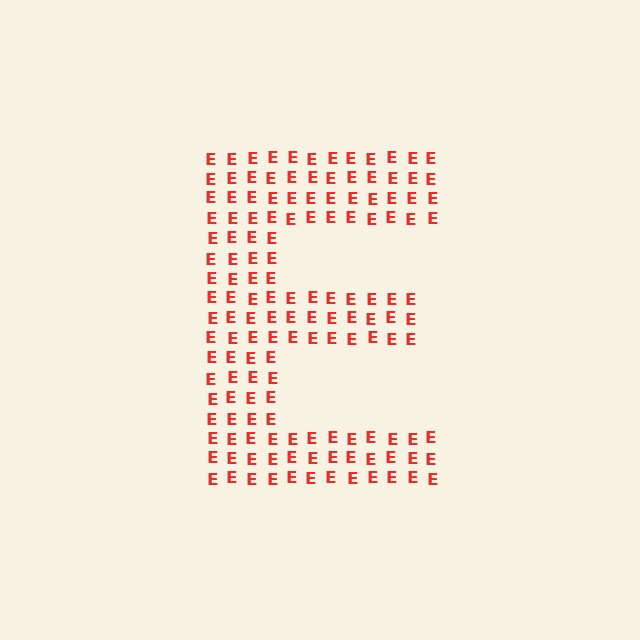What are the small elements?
The small elements are letter E's.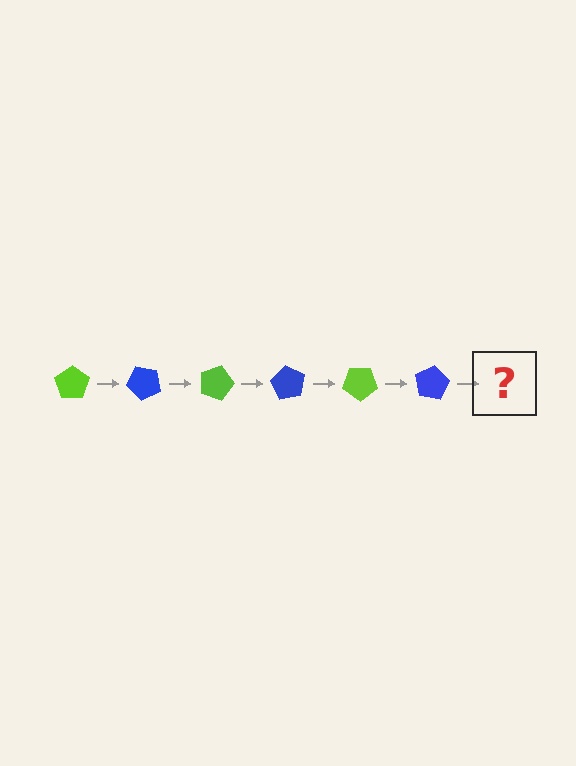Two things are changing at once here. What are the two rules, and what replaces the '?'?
The two rules are that it rotates 45 degrees each step and the color cycles through lime and blue. The '?' should be a lime pentagon, rotated 270 degrees from the start.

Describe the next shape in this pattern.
It should be a lime pentagon, rotated 270 degrees from the start.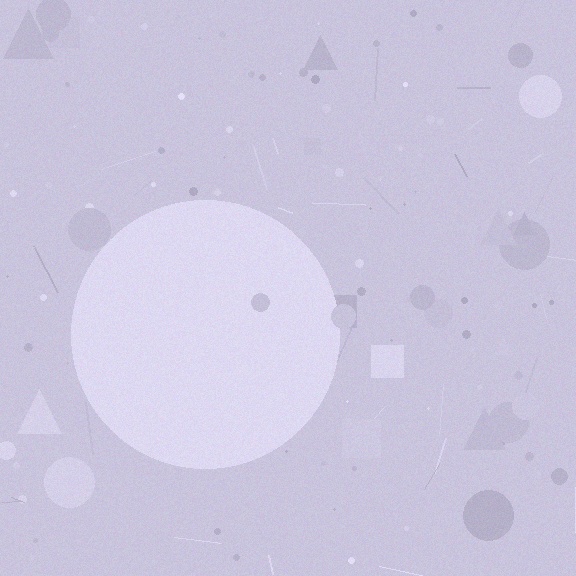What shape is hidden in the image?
A circle is hidden in the image.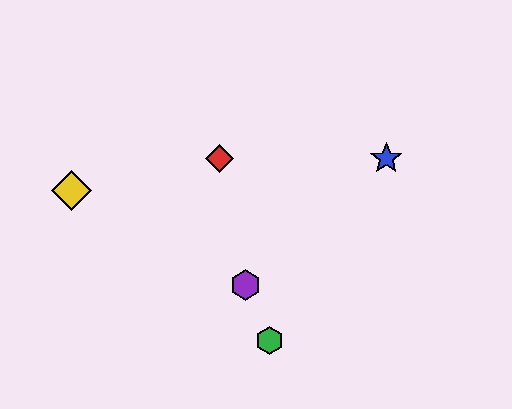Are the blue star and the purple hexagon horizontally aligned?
No, the blue star is at y≈159 and the purple hexagon is at y≈285.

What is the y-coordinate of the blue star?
The blue star is at y≈159.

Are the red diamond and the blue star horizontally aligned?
Yes, both are at y≈159.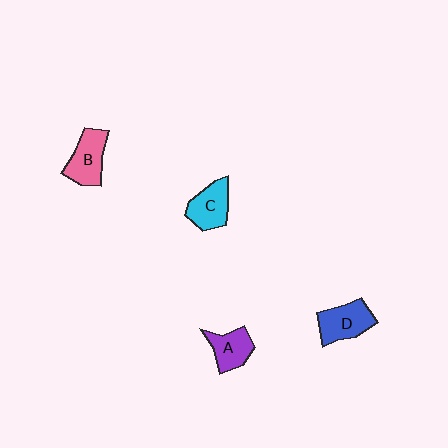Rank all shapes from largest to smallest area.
From largest to smallest: B (pink), D (blue), C (cyan), A (purple).